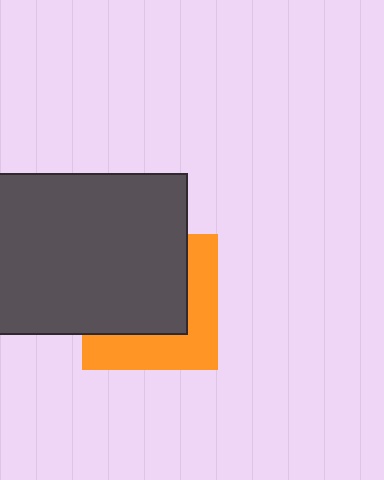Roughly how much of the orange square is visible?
A small part of it is visible (roughly 42%).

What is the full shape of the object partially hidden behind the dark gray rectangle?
The partially hidden object is an orange square.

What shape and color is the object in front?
The object in front is a dark gray rectangle.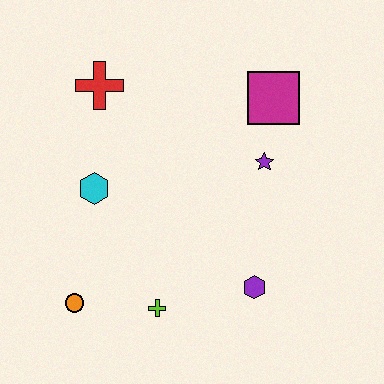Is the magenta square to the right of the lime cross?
Yes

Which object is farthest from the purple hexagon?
The red cross is farthest from the purple hexagon.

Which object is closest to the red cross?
The cyan hexagon is closest to the red cross.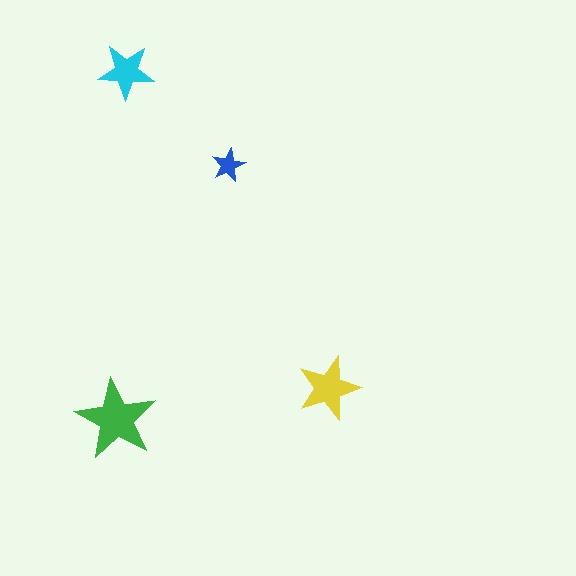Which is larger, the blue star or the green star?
The green one.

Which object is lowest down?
The green star is bottommost.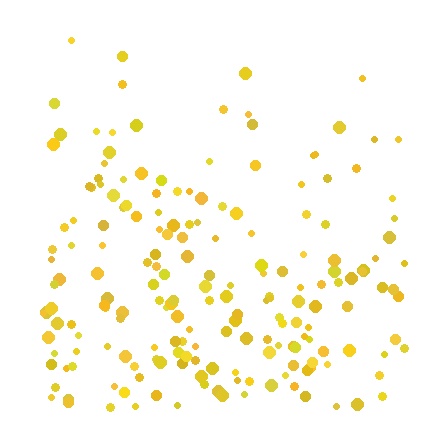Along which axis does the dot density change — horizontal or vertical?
Vertical.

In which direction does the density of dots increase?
From top to bottom, with the bottom side densest.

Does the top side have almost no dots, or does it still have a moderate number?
Still a moderate number, just noticeably fewer than the bottom.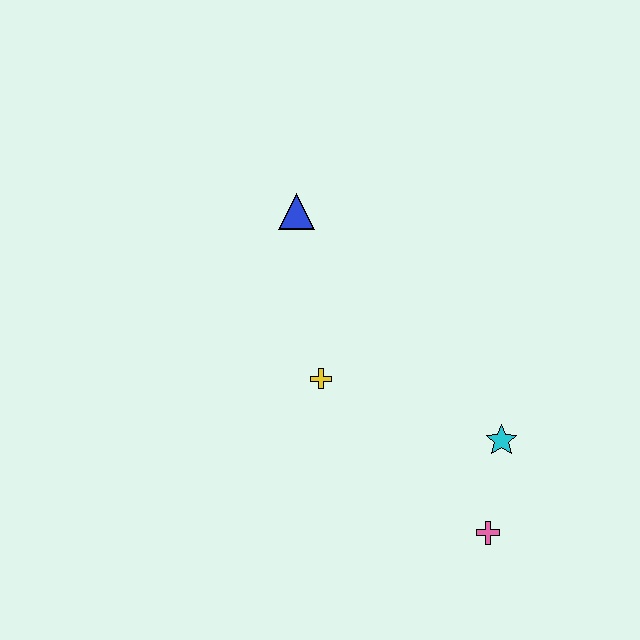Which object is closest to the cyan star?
The pink cross is closest to the cyan star.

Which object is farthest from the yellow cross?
The pink cross is farthest from the yellow cross.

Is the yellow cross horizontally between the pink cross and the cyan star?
No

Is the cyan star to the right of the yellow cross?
Yes